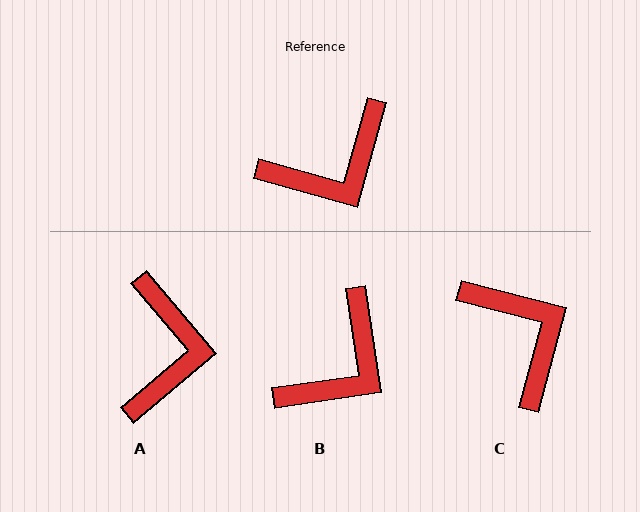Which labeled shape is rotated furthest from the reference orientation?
C, about 91 degrees away.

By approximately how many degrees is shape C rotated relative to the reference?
Approximately 91 degrees counter-clockwise.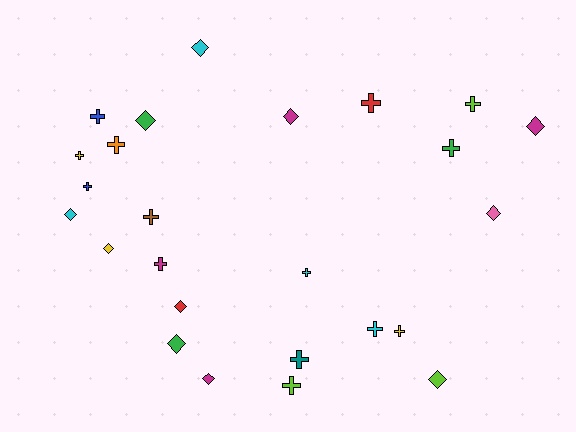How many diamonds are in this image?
There are 11 diamonds.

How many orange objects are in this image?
There is 1 orange object.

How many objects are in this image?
There are 25 objects.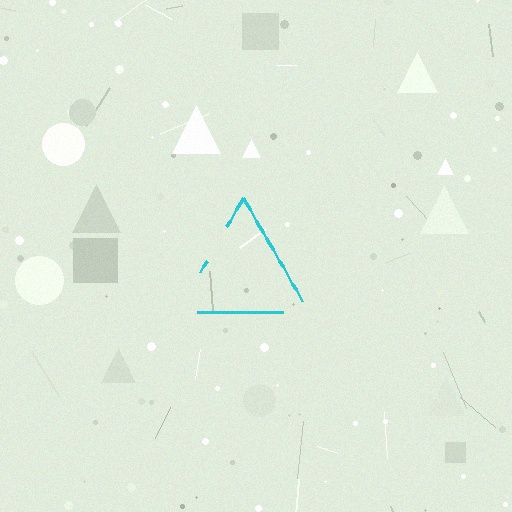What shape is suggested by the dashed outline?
The dashed outline suggests a triangle.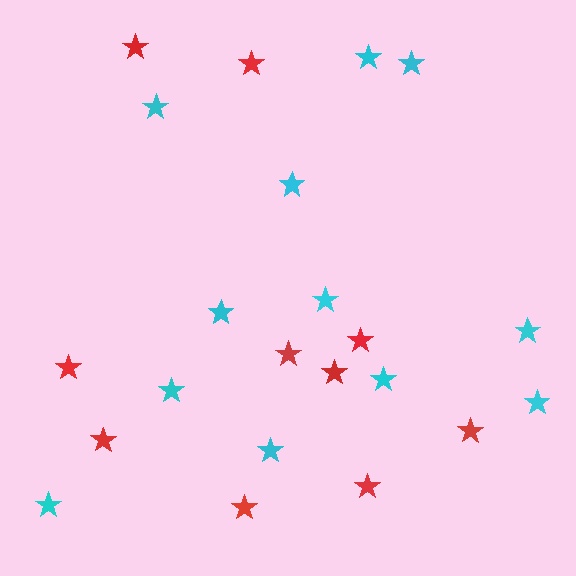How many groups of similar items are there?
There are 2 groups: one group of red stars (10) and one group of cyan stars (12).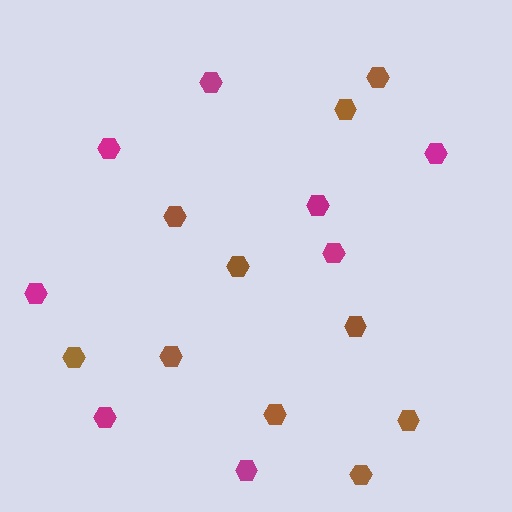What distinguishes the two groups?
There are 2 groups: one group of brown hexagons (10) and one group of magenta hexagons (8).